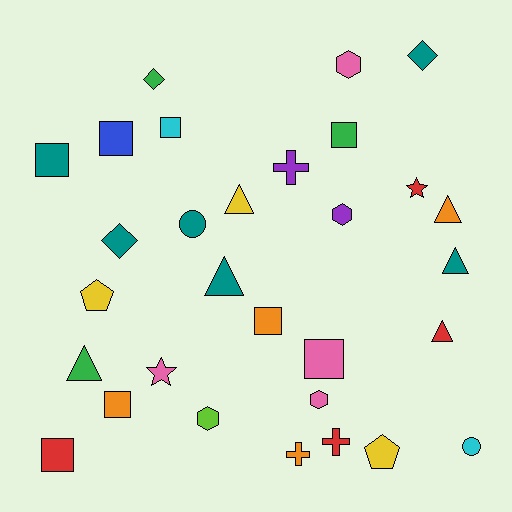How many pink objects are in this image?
There are 4 pink objects.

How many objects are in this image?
There are 30 objects.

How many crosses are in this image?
There are 3 crosses.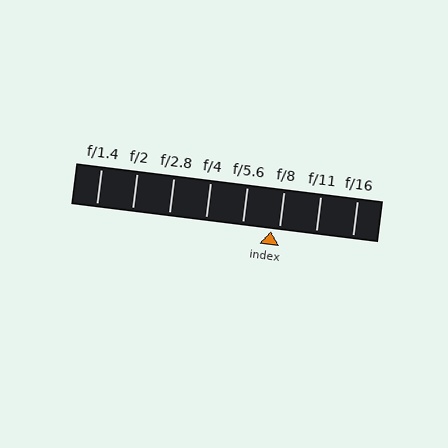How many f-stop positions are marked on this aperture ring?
There are 8 f-stop positions marked.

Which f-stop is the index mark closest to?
The index mark is closest to f/8.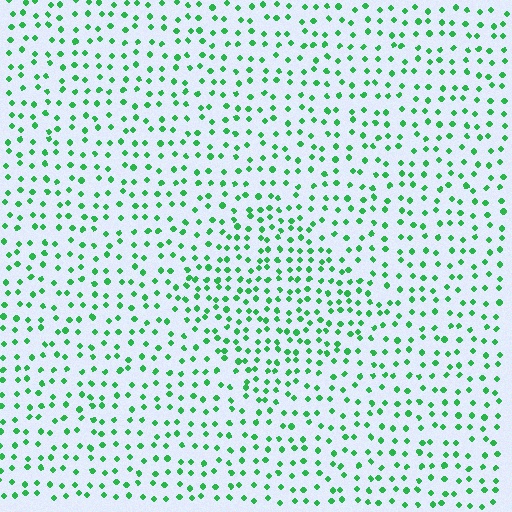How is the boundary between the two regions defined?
The boundary is defined by a change in element density (approximately 1.6x ratio). All elements are the same color, size, and shape.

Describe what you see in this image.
The image contains small green elements arranged at two different densities. A diamond-shaped region is visible where the elements are more densely packed than the surrounding area.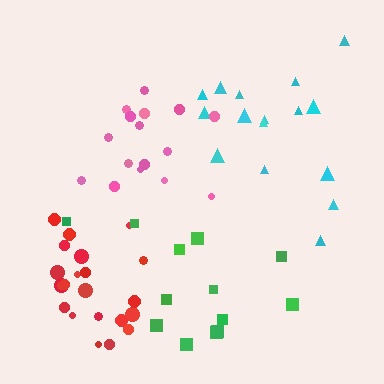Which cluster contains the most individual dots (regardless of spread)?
Red (22).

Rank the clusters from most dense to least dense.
red, pink, cyan, green.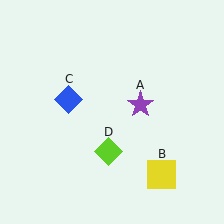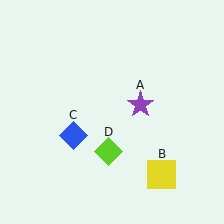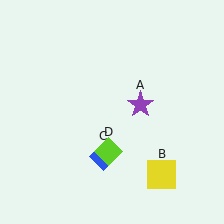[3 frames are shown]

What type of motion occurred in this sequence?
The blue diamond (object C) rotated counterclockwise around the center of the scene.